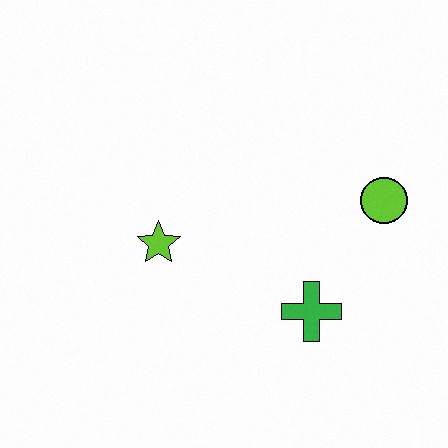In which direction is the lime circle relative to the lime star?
The lime circle is to the right of the lime star.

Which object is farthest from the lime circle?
The lime star is farthest from the lime circle.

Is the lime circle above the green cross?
Yes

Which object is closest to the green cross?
The lime circle is closest to the green cross.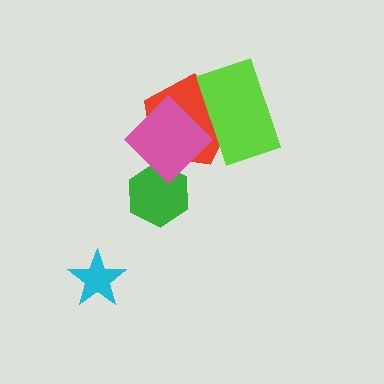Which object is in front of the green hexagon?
The pink diamond is in front of the green hexagon.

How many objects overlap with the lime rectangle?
1 object overlaps with the lime rectangle.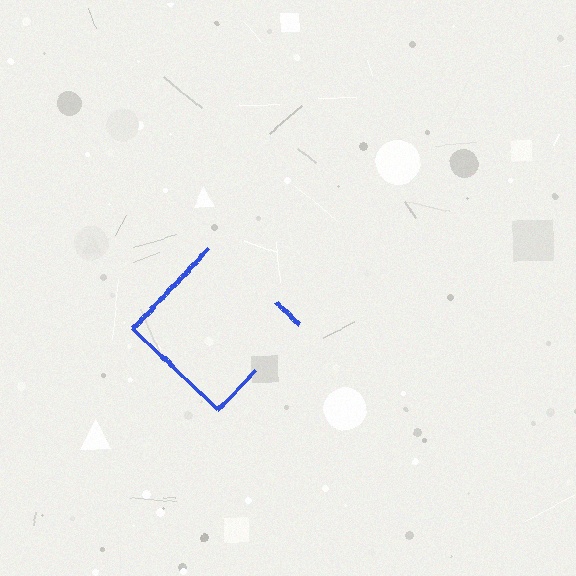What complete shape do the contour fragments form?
The contour fragments form a diamond.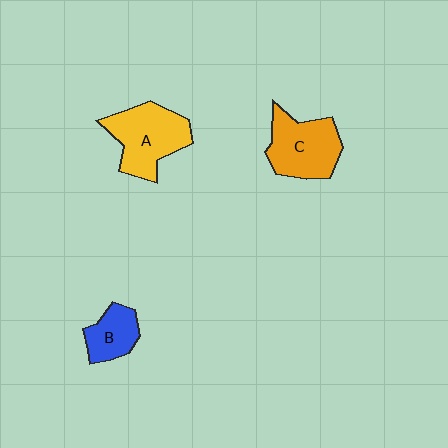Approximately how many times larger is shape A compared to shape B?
Approximately 1.9 times.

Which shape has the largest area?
Shape A (yellow).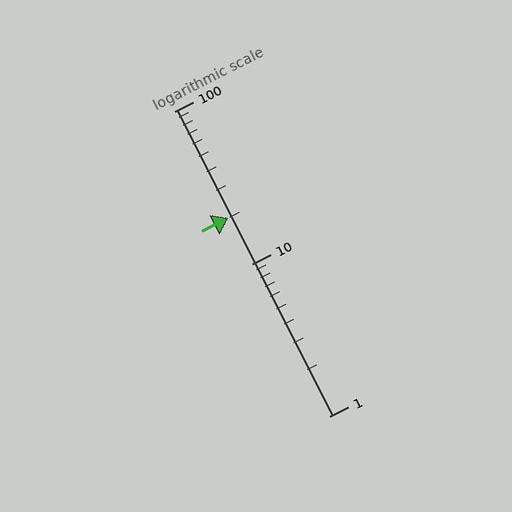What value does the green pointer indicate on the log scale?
The pointer indicates approximately 20.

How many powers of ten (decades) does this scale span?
The scale spans 2 decades, from 1 to 100.